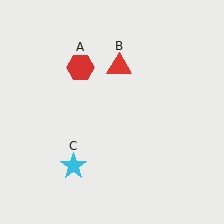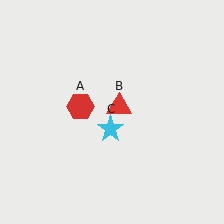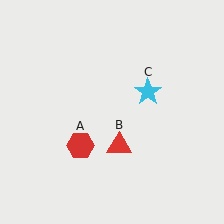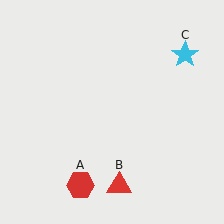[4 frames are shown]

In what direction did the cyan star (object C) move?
The cyan star (object C) moved up and to the right.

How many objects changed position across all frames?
3 objects changed position: red hexagon (object A), red triangle (object B), cyan star (object C).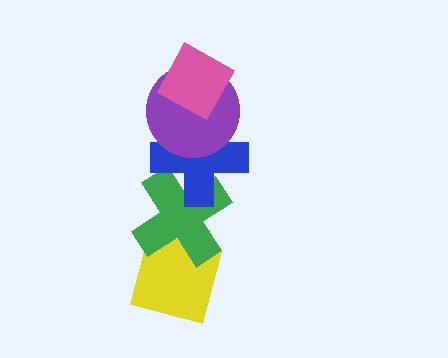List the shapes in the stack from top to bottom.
From top to bottom: the pink diamond, the purple circle, the blue cross, the green cross, the yellow square.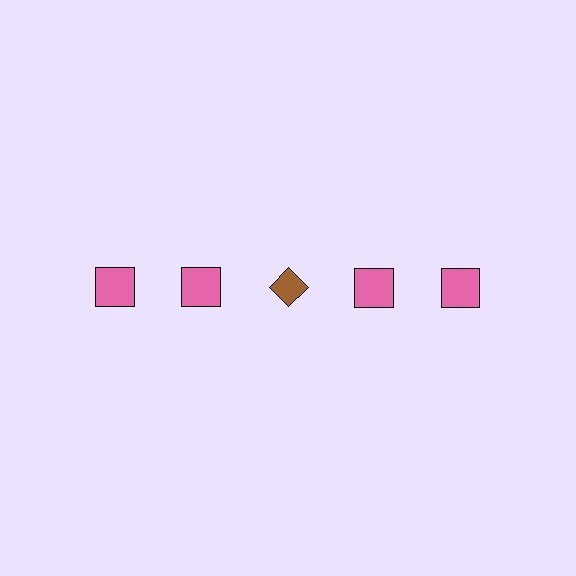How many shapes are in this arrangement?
There are 5 shapes arranged in a grid pattern.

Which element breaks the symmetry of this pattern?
The brown diamond in the top row, center column breaks the symmetry. All other shapes are pink squares.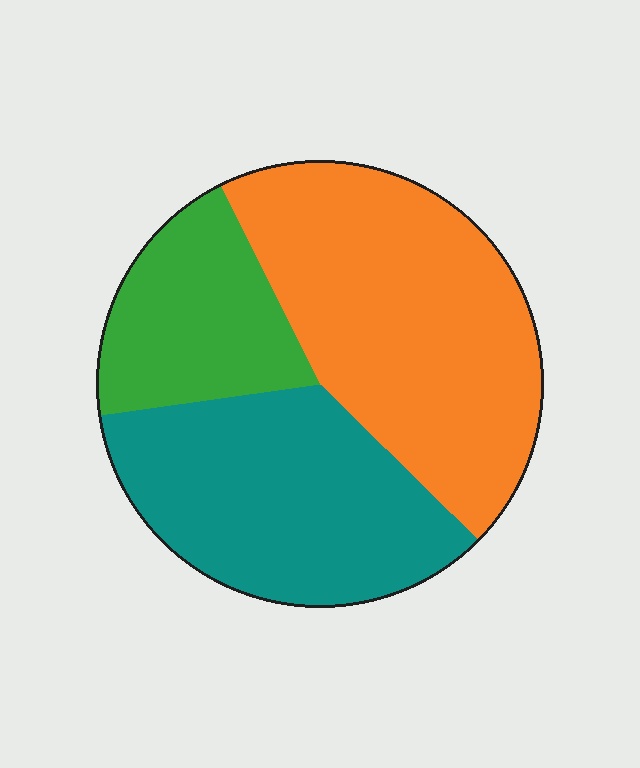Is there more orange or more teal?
Orange.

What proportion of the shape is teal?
Teal takes up about one third (1/3) of the shape.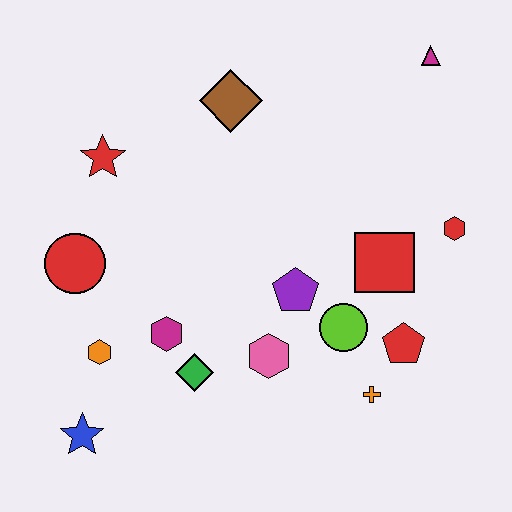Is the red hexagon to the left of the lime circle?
No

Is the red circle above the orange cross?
Yes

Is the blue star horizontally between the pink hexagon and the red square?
No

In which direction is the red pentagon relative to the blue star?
The red pentagon is to the right of the blue star.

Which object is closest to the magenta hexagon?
The green diamond is closest to the magenta hexagon.